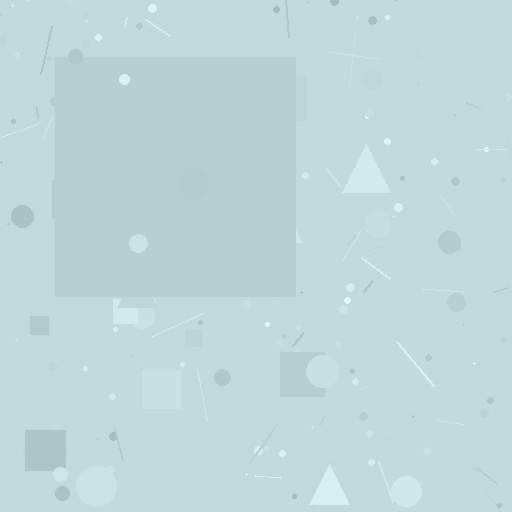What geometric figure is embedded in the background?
A square is embedded in the background.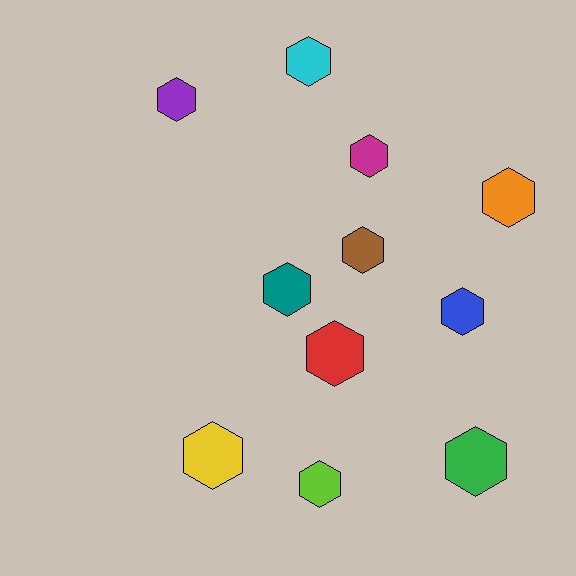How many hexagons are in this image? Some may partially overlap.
There are 11 hexagons.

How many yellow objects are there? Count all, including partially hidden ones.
There is 1 yellow object.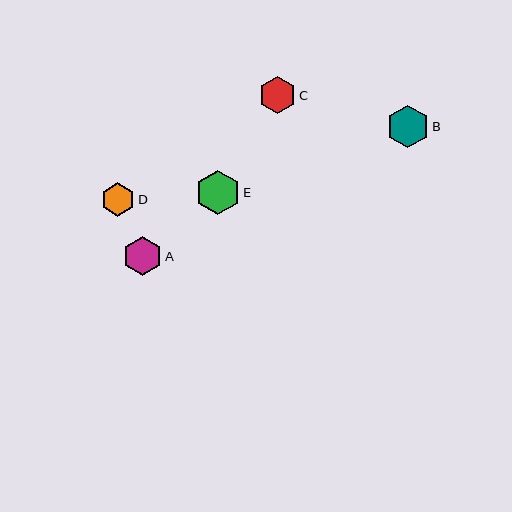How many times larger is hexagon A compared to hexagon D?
Hexagon A is approximately 1.2 times the size of hexagon D.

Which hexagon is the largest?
Hexagon E is the largest with a size of approximately 44 pixels.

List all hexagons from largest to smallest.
From largest to smallest: E, B, A, C, D.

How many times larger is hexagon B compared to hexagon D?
Hexagon B is approximately 1.3 times the size of hexagon D.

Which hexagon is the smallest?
Hexagon D is the smallest with a size of approximately 34 pixels.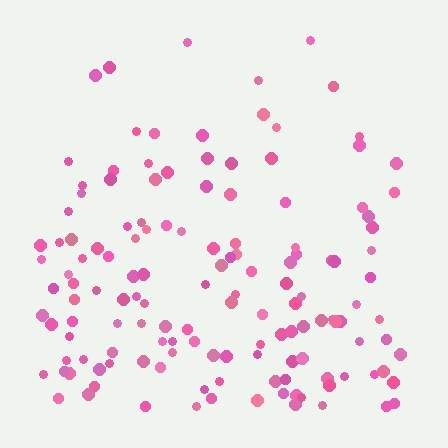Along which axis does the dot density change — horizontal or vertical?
Vertical.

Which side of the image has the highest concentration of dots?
The bottom.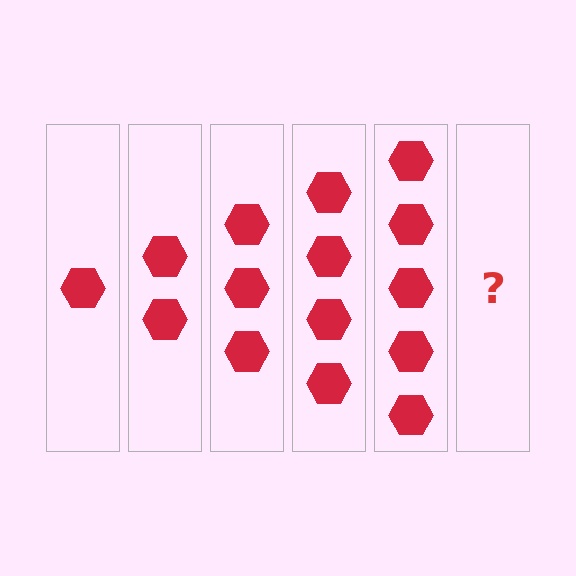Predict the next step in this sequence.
The next step is 6 hexagons.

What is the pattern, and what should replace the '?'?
The pattern is that each step adds one more hexagon. The '?' should be 6 hexagons.